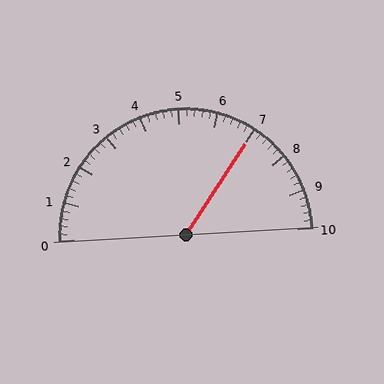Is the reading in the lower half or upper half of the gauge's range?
The reading is in the upper half of the range (0 to 10).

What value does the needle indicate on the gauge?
The needle indicates approximately 7.0.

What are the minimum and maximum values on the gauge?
The gauge ranges from 0 to 10.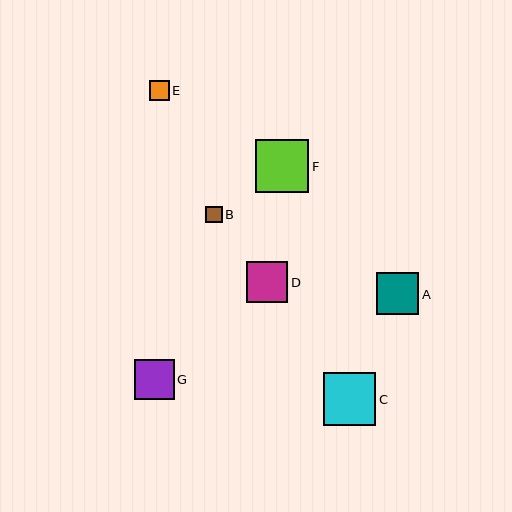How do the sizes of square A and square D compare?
Square A and square D are approximately the same size.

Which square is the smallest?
Square B is the smallest with a size of approximately 16 pixels.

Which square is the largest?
Square F is the largest with a size of approximately 53 pixels.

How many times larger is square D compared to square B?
Square D is approximately 2.5 times the size of square B.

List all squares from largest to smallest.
From largest to smallest: F, C, A, D, G, E, B.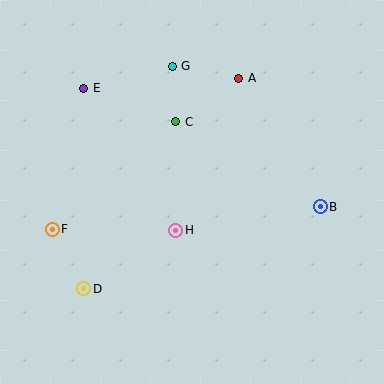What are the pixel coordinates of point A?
Point A is at (239, 78).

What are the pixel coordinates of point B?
Point B is at (320, 207).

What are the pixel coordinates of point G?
Point G is at (172, 66).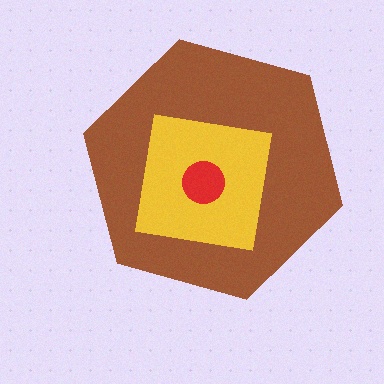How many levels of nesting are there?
3.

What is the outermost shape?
The brown hexagon.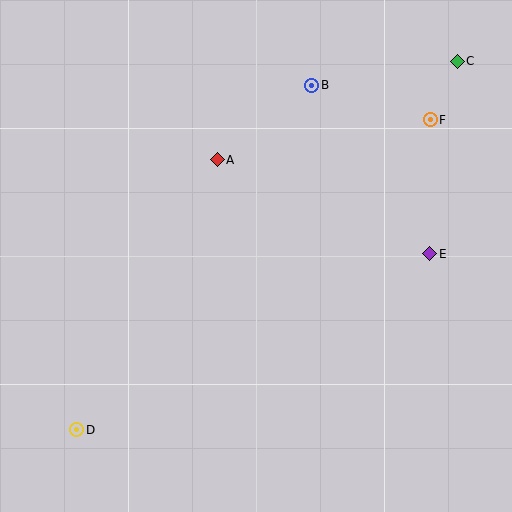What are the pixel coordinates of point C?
Point C is at (457, 61).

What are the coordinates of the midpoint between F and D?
The midpoint between F and D is at (254, 275).